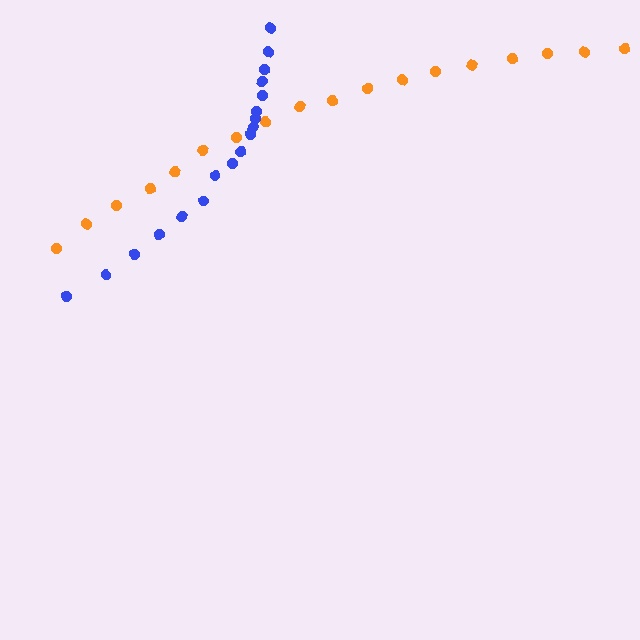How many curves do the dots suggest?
There are 2 distinct paths.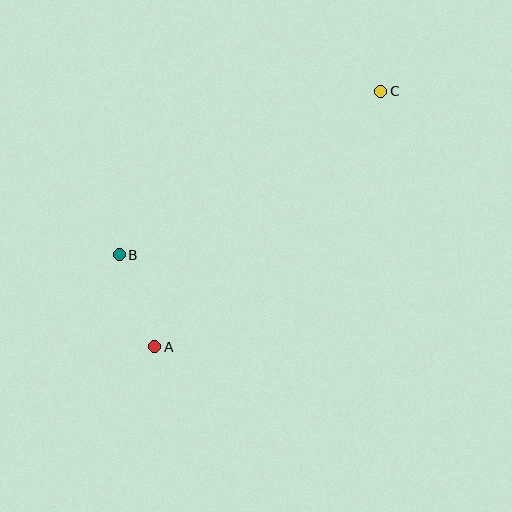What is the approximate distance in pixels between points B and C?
The distance between B and C is approximately 309 pixels.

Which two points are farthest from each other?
Points A and C are farthest from each other.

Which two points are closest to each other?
Points A and B are closest to each other.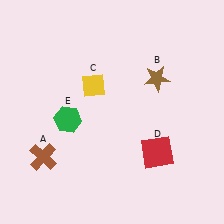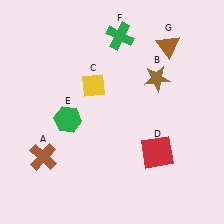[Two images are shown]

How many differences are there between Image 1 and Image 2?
There are 2 differences between the two images.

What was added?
A green cross (F), a brown triangle (G) were added in Image 2.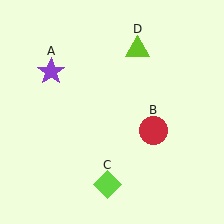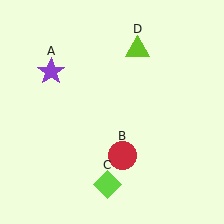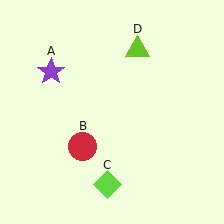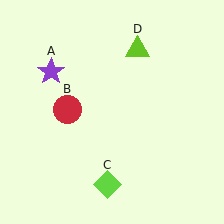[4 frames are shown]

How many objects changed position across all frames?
1 object changed position: red circle (object B).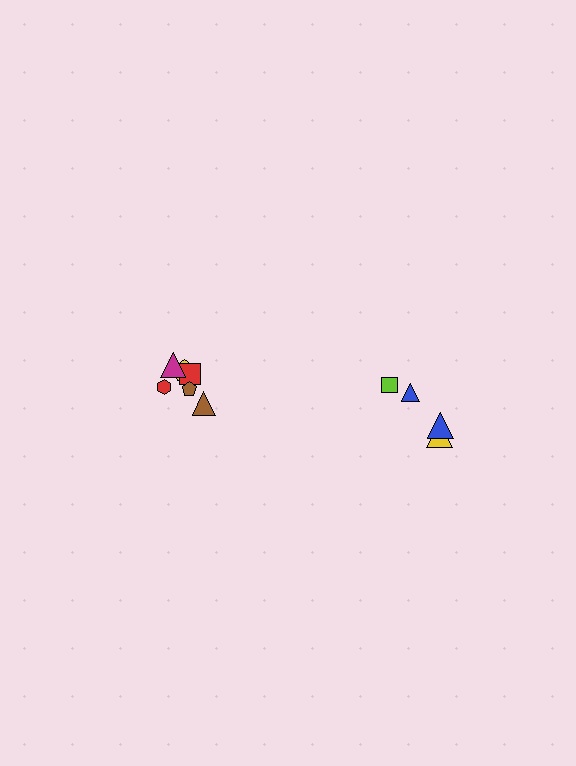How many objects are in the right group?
There are 4 objects.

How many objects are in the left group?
There are 6 objects.